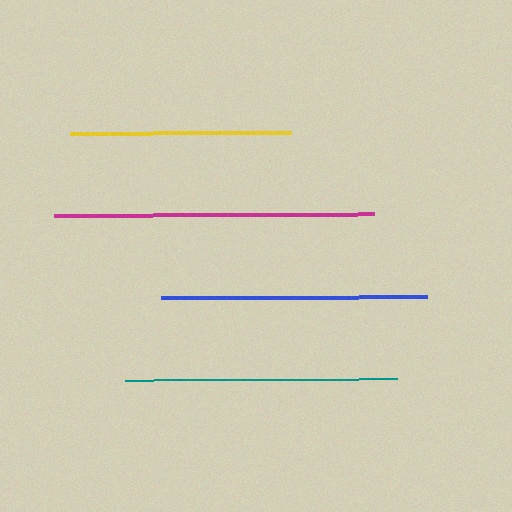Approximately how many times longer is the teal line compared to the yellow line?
The teal line is approximately 1.2 times the length of the yellow line.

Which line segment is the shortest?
The yellow line is the shortest at approximately 221 pixels.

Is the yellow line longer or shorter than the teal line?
The teal line is longer than the yellow line.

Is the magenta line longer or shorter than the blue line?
The magenta line is longer than the blue line.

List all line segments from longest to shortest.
From longest to shortest: magenta, teal, blue, yellow.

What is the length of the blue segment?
The blue segment is approximately 266 pixels long.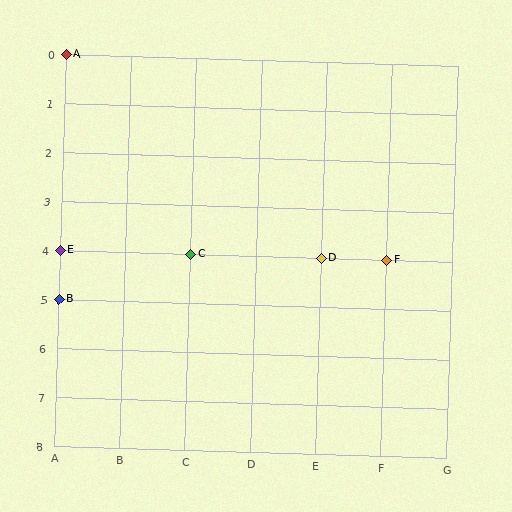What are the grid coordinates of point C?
Point C is at grid coordinates (C, 4).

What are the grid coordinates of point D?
Point D is at grid coordinates (E, 4).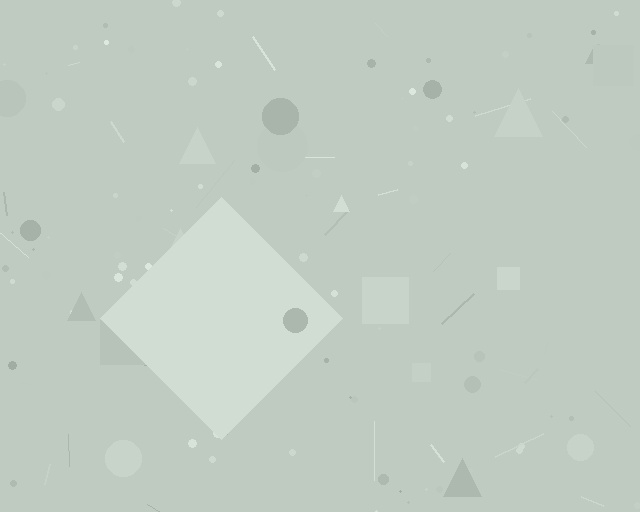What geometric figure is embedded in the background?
A diamond is embedded in the background.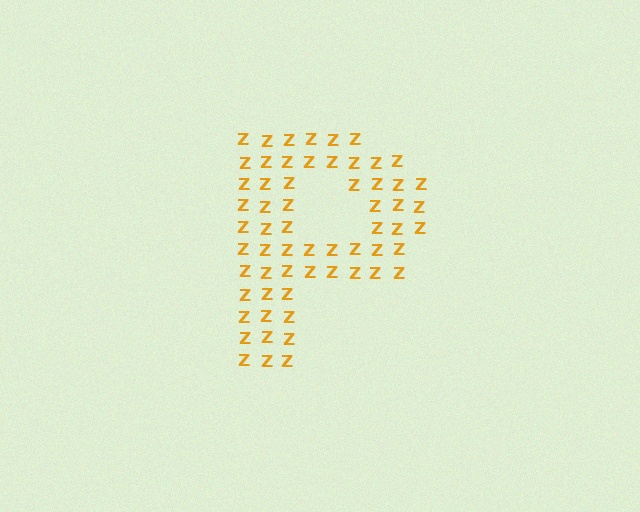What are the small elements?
The small elements are letter Z's.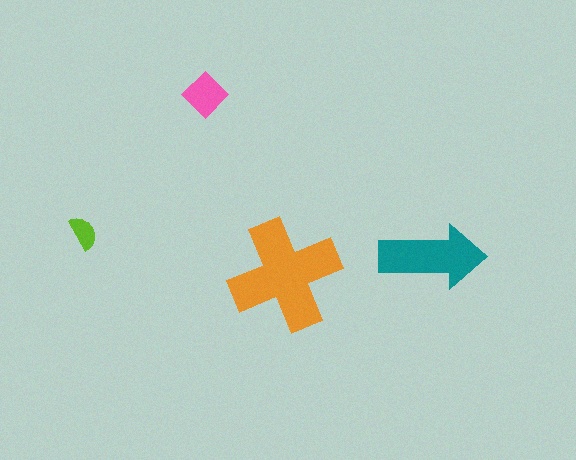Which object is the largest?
The orange cross.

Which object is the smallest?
The lime semicircle.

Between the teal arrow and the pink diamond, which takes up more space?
The teal arrow.